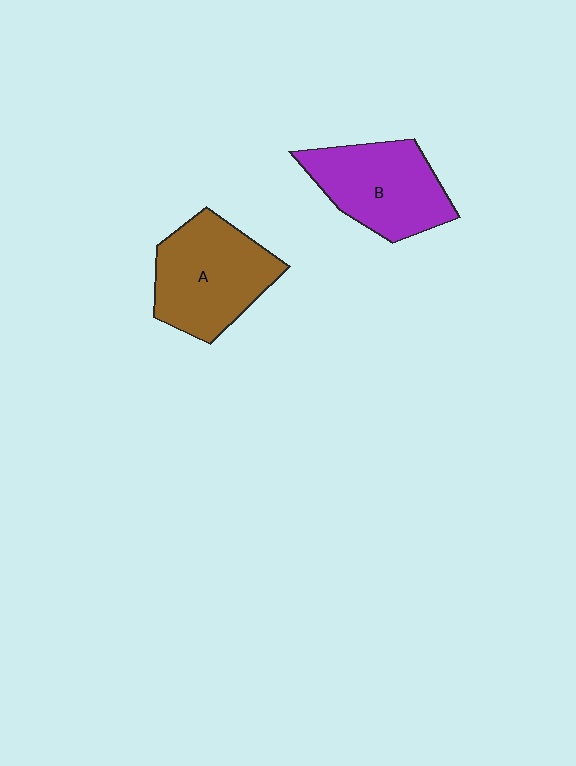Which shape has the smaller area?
Shape B (purple).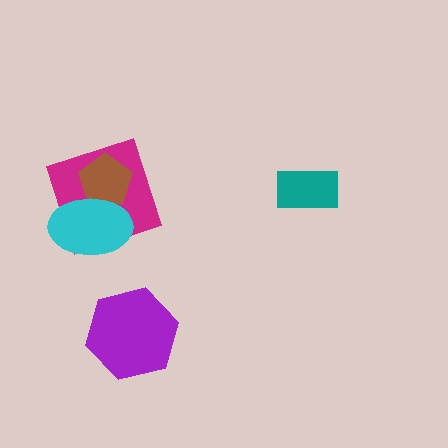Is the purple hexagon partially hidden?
No, no other shape covers it.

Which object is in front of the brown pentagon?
The cyan ellipse is in front of the brown pentagon.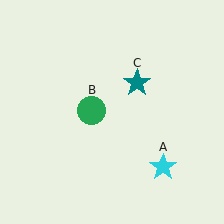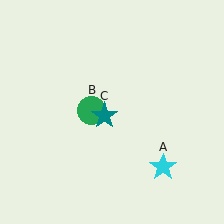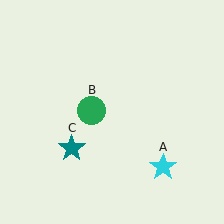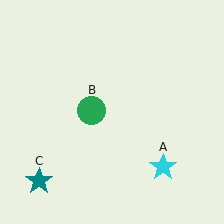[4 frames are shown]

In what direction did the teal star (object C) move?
The teal star (object C) moved down and to the left.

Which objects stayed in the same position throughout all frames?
Cyan star (object A) and green circle (object B) remained stationary.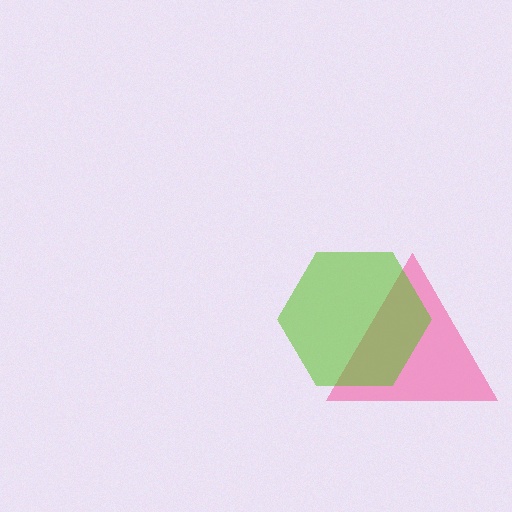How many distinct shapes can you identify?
There are 2 distinct shapes: a pink triangle, a lime hexagon.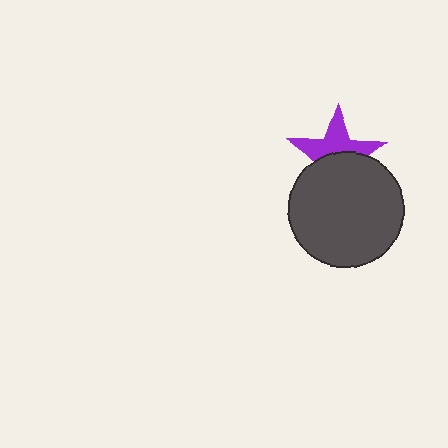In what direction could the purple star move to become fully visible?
The purple star could move up. That would shift it out from behind the dark gray circle entirely.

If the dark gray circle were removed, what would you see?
You would see the complete purple star.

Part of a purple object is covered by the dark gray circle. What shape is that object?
It is a star.